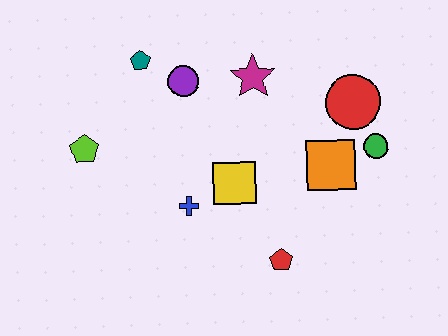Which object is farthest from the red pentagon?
The teal pentagon is farthest from the red pentagon.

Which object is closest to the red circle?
The green circle is closest to the red circle.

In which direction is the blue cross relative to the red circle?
The blue cross is to the left of the red circle.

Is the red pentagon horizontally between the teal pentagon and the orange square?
Yes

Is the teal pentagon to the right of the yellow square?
No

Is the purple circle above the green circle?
Yes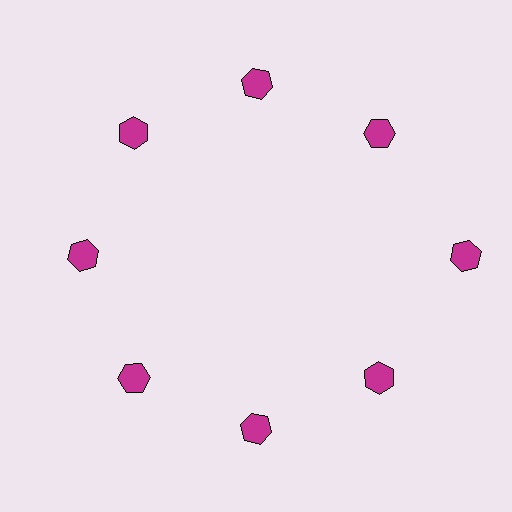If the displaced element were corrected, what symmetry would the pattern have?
It would have 8-fold rotational symmetry — the pattern would map onto itself every 45 degrees.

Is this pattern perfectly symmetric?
No. The 8 magenta hexagons are arranged in a ring, but one element near the 3 o'clock position is pushed outward from the center, breaking the 8-fold rotational symmetry.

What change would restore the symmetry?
The symmetry would be restored by moving it inward, back onto the ring so that all 8 hexagons sit at equal angles and equal distance from the center.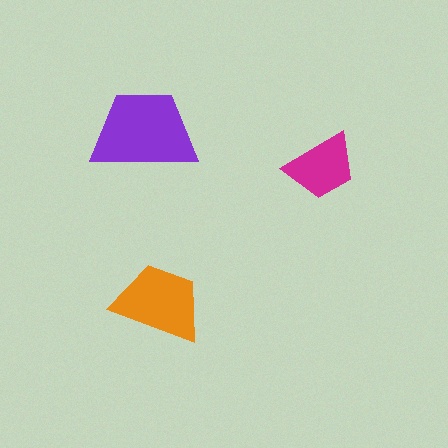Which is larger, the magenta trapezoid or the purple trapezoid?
The purple one.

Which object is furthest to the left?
The purple trapezoid is leftmost.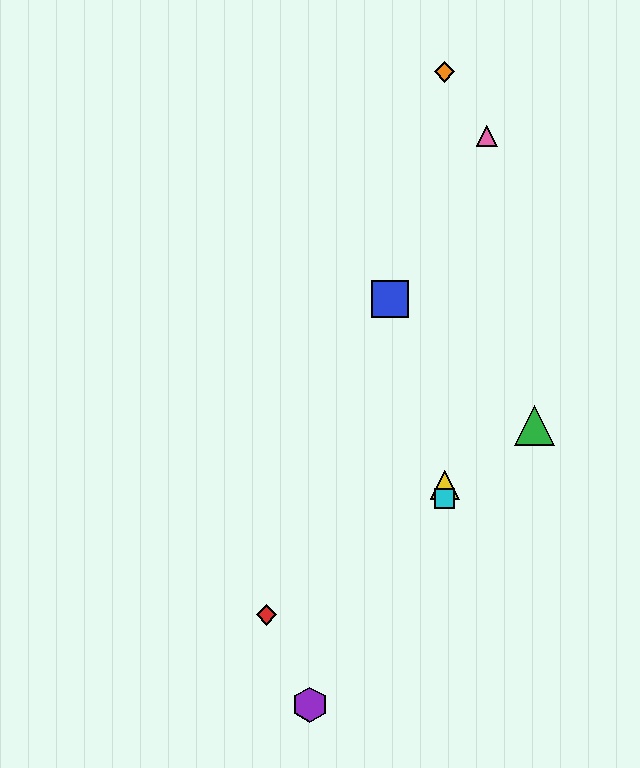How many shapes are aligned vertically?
3 shapes (the yellow triangle, the orange diamond, the cyan square) are aligned vertically.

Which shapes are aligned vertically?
The yellow triangle, the orange diamond, the cyan square are aligned vertically.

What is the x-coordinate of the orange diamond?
The orange diamond is at x≈445.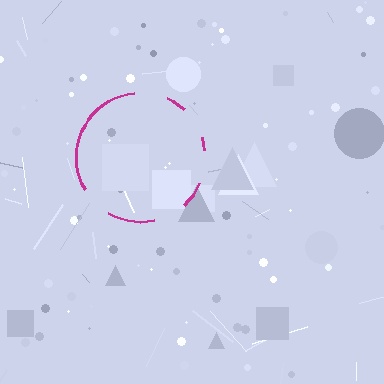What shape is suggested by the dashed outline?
The dashed outline suggests a circle.